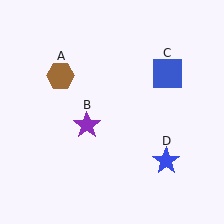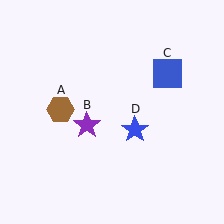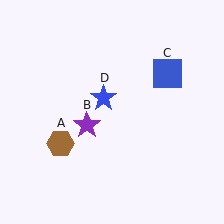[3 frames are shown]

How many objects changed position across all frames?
2 objects changed position: brown hexagon (object A), blue star (object D).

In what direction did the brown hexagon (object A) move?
The brown hexagon (object A) moved down.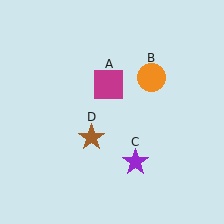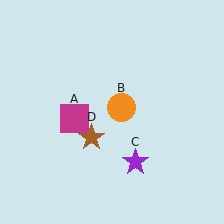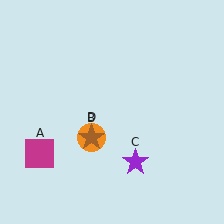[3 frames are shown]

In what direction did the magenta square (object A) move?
The magenta square (object A) moved down and to the left.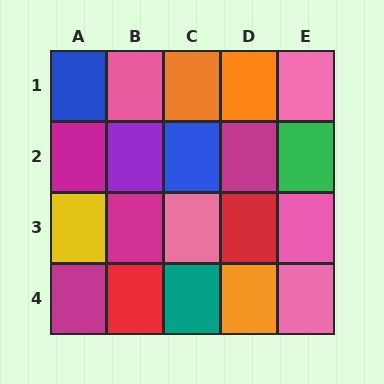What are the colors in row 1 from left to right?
Blue, pink, orange, orange, pink.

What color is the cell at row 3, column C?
Pink.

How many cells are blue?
2 cells are blue.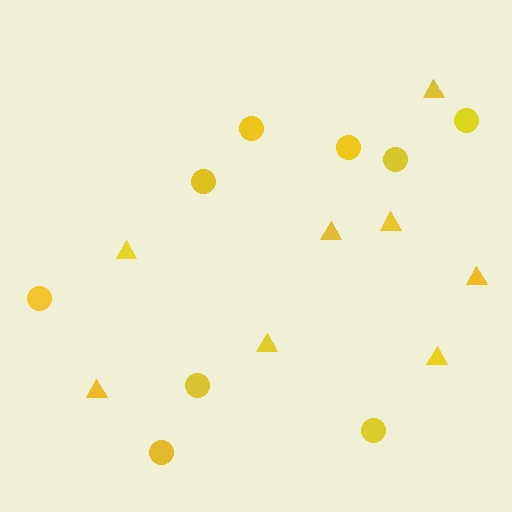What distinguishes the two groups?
There are 2 groups: one group of circles (9) and one group of triangles (8).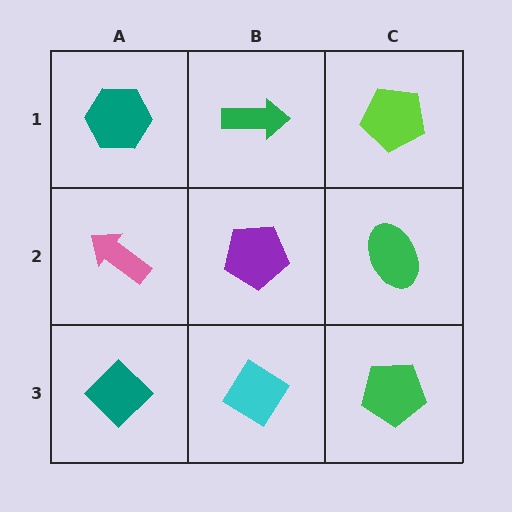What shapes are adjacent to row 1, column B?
A purple pentagon (row 2, column B), a teal hexagon (row 1, column A), a lime pentagon (row 1, column C).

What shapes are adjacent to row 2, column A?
A teal hexagon (row 1, column A), a teal diamond (row 3, column A), a purple pentagon (row 2, column B).